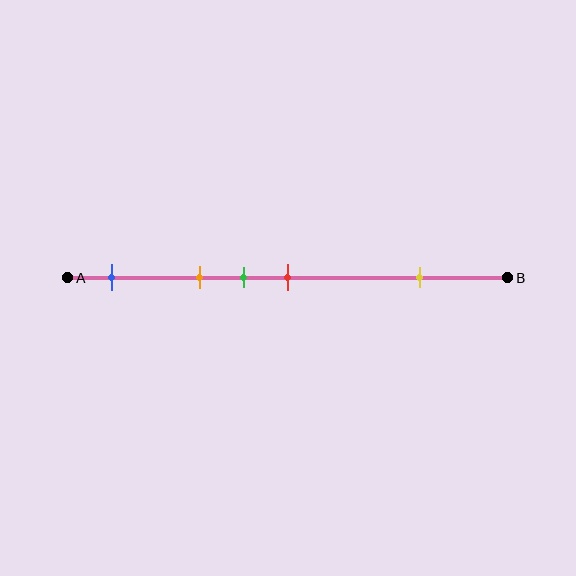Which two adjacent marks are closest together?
The green and red marks are the closest adjacent pair.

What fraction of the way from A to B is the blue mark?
The blue mark is approximately 10% (0.1) of the way from A to B.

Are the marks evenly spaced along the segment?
No, the marks are not evenly spaced.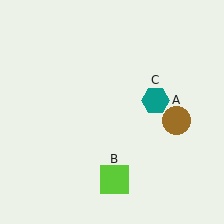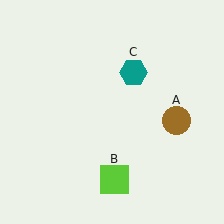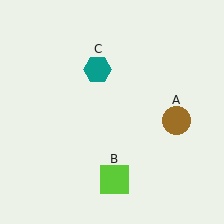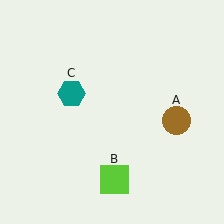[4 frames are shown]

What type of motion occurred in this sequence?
The teal hexagon (object C) rotated counterclockwise around the center of the scene.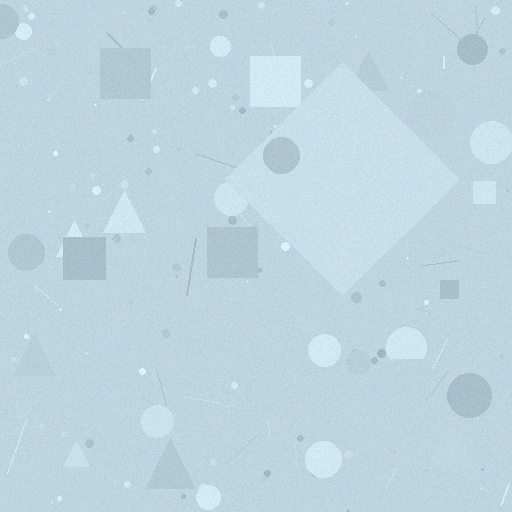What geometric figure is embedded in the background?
A diamond is embedded in the background.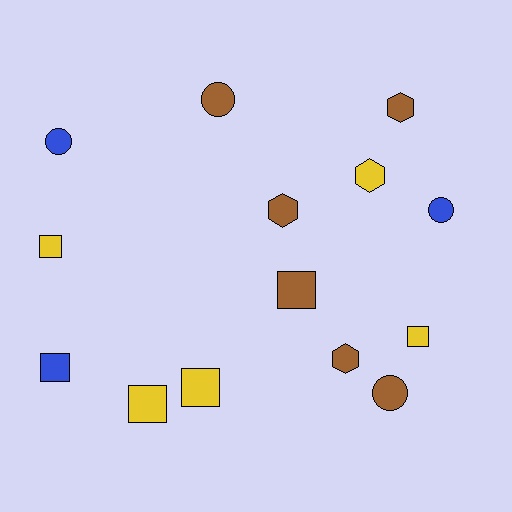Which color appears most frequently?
Brown, with 6 objects.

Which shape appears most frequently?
Square, with 6 objects.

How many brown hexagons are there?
There are 3 brown hexagons.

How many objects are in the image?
There are 14 objects.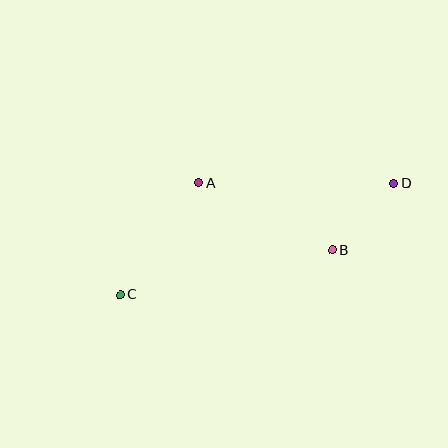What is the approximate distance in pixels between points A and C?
The distance between A and C is approximately 137 pixels.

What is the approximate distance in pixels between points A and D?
The distance between A and D is approximately 195 pixels.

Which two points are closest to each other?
Points B and D are closest to each other.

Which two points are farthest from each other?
Points C and D are farthest from each other.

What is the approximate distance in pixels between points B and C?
The distance between B and C is approximately 217 pixels.